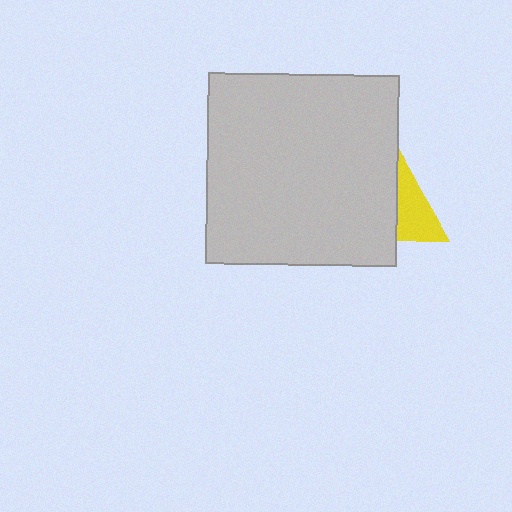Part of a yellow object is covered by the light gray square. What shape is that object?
It is a triangle.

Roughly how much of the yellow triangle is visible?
About half of it is visible (roughly 48%).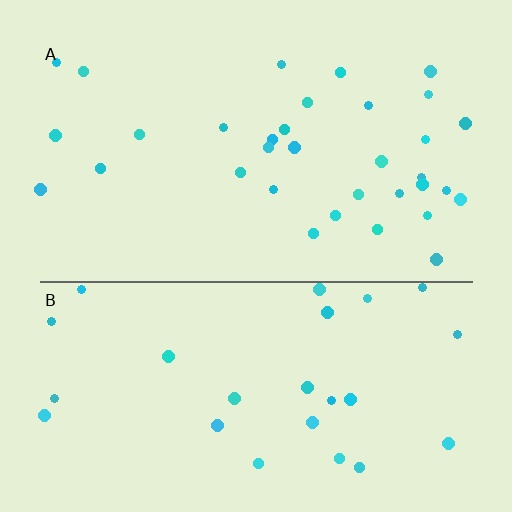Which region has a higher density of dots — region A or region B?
A (the top).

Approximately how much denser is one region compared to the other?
Approximately 1.3× — region A over region B.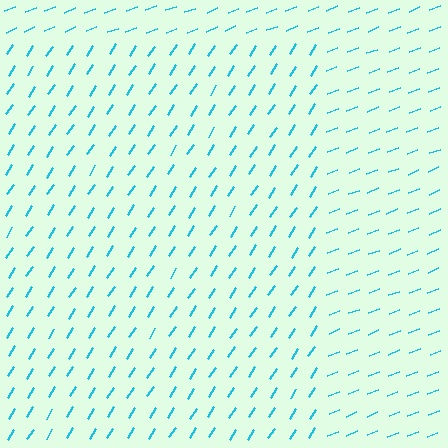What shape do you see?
I see a rectangle.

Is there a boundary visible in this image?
Yes, there is a texture boundary formed by a change in line orientation.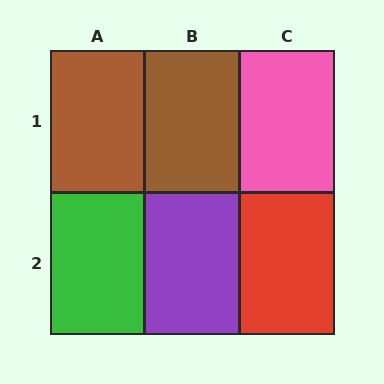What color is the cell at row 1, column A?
Brown.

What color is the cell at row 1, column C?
Pink.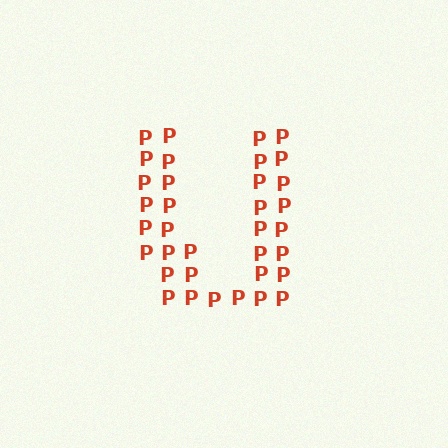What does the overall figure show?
The overall figure shows the letter U.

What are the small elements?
The small elements are letter P's.